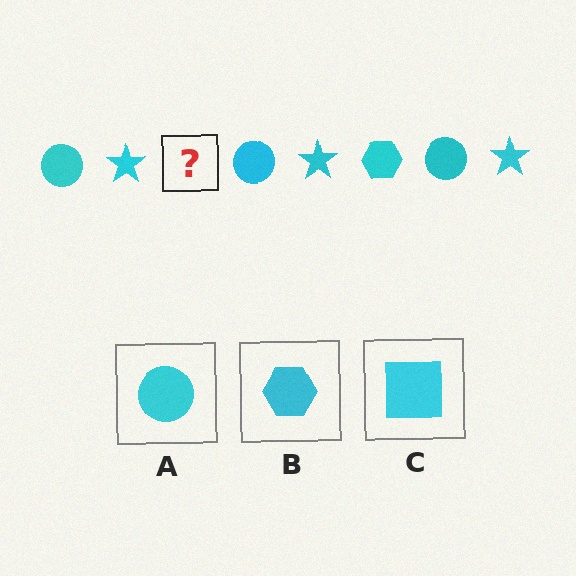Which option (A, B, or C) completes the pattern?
B.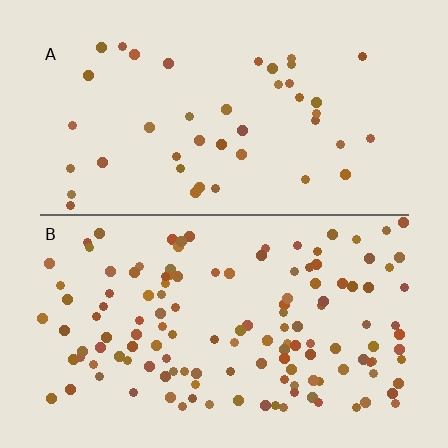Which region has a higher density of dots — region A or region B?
B (the bottom).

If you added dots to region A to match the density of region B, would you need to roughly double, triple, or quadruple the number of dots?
Approximately triple.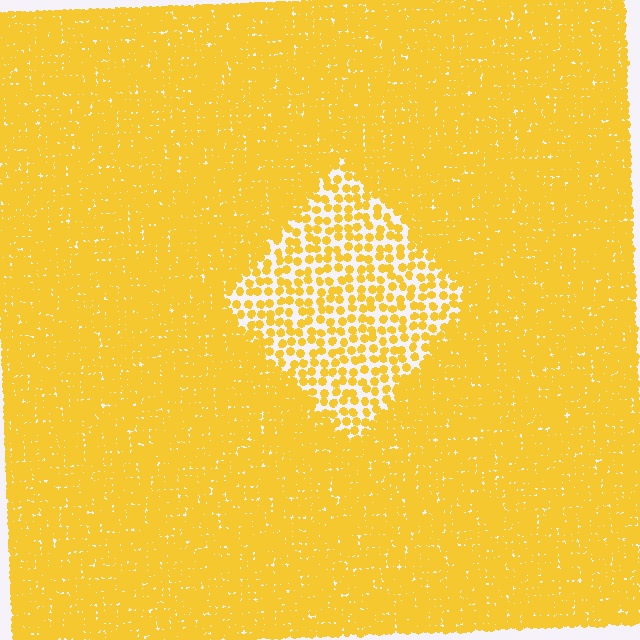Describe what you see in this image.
The image contains small yellow elements arranged at two different densities. A diamond-shaped region is visible where the elements are less densely packed than the surrounding area.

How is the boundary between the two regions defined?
The boundary is defined by a change in element density (approximately 2.4x ratio). All elements are the same color, size, and shape.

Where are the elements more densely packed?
The elements are more densely packed outside the diamond boundary.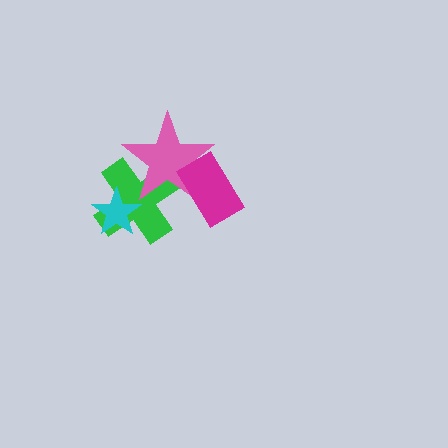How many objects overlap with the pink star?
2 objects overlap with the pink star.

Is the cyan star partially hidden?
No, no other shape covers it.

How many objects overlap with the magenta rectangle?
1 object overlaps with the magenta rectangle.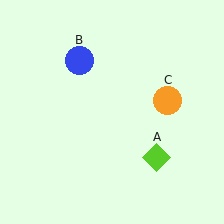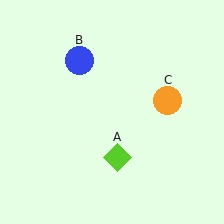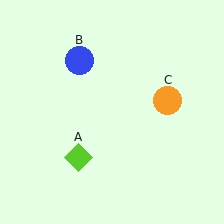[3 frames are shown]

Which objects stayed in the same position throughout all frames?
Blue circle (object B) and orange circle (object C) remained stationary.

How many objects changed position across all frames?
1 object changed position: lime diamond (object A).